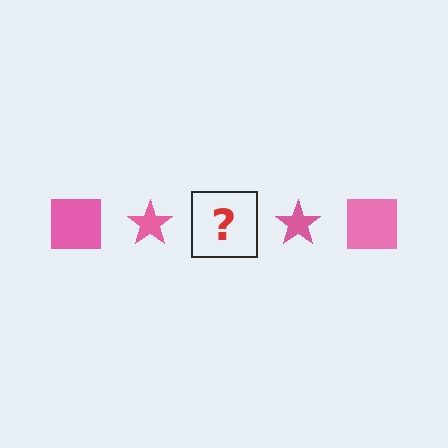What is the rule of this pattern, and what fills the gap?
The rule is that the pattern cycles through square, star shapes in pink. The gap should be filled with a pink square.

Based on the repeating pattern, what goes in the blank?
The blank should be a pink square.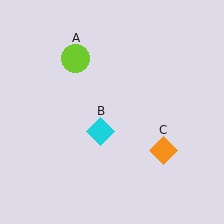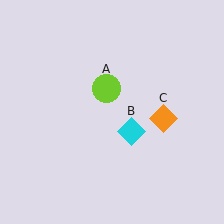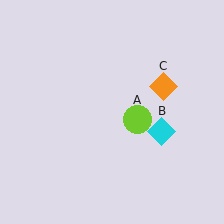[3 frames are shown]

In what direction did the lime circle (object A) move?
The lime circle (object A) moved down and to the right.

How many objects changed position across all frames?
3 objects changed position: lime circle (object A), cyan diamond (object B), orange diamond (object C).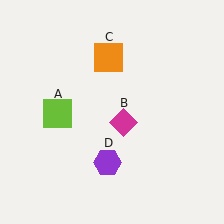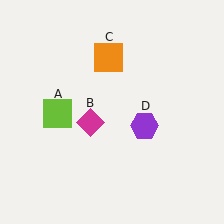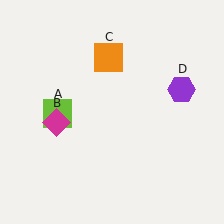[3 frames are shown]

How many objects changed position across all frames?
2 objects changed position: magenta diamond (object B), purple hexagon (object D).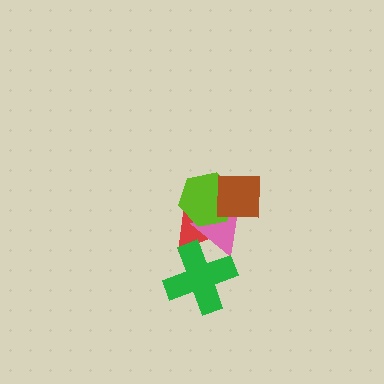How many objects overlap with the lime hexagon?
3 objects overlap with the lime hexagon.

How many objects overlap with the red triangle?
4 objects overlap with the red triangle.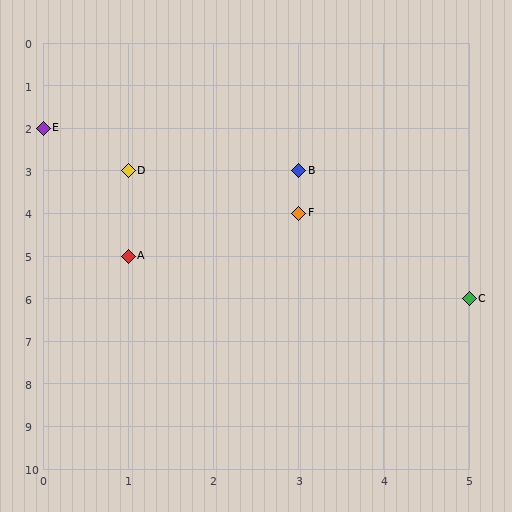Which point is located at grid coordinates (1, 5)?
Point A is at (1, 5).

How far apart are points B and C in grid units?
Points B and C are 2 columns and 3 rows apart (about 3.6 grid units diagonally).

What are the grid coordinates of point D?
Point D is at grid coordinates (1, 3).